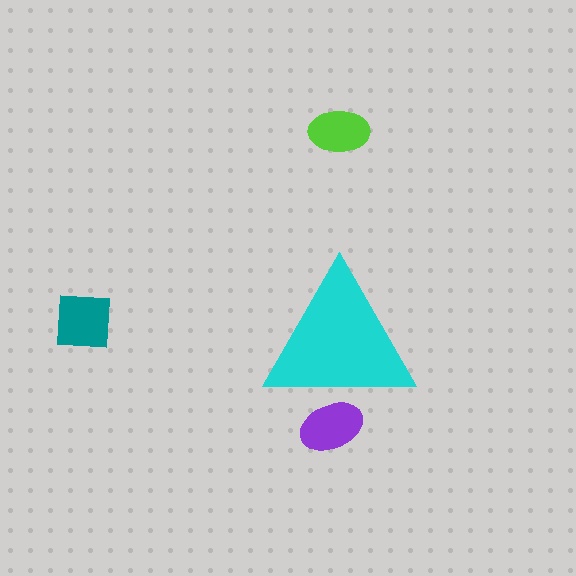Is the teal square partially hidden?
No, the teal square is fully visible.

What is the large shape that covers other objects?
A cyan triangle.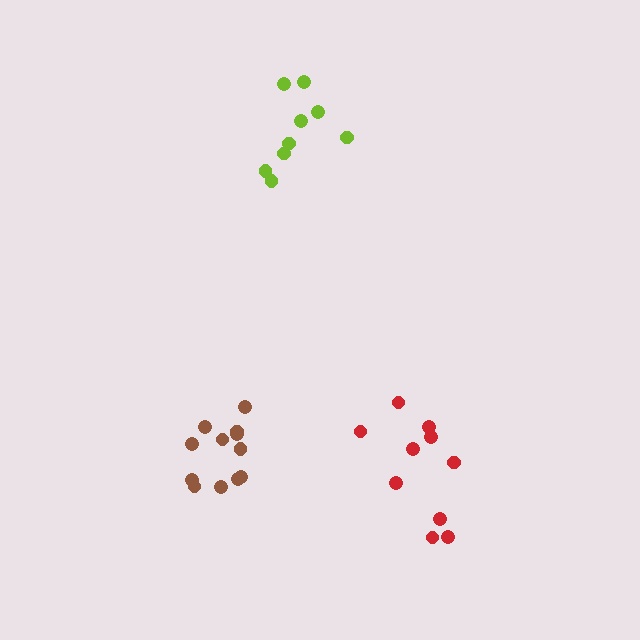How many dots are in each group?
Group 1: 9 dots, Group 2: 13 dots, Group 3: 10 dots (32 total).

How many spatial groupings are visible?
There are 3 spatial groupings.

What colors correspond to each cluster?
The clusters are colored: lime, brown, red.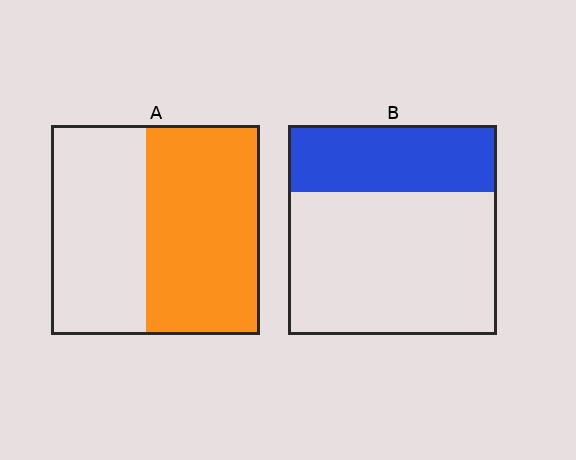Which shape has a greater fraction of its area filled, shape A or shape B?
Shape A.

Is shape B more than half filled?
No.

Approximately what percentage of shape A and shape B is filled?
A is approximately 55% and B is approximately 30%.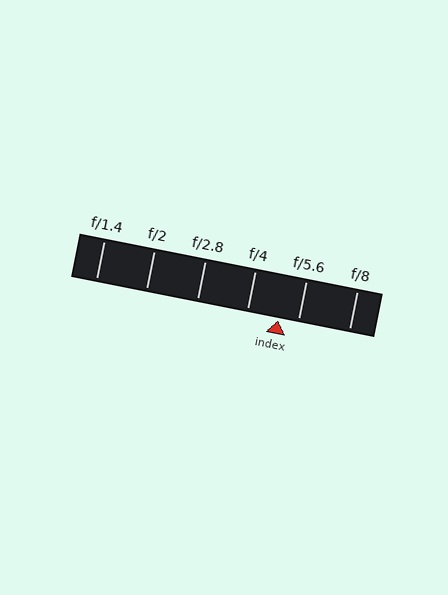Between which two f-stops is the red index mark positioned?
The index mark is between f/4 and f/5.6.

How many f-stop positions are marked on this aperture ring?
There are 6 f-stop positions marked.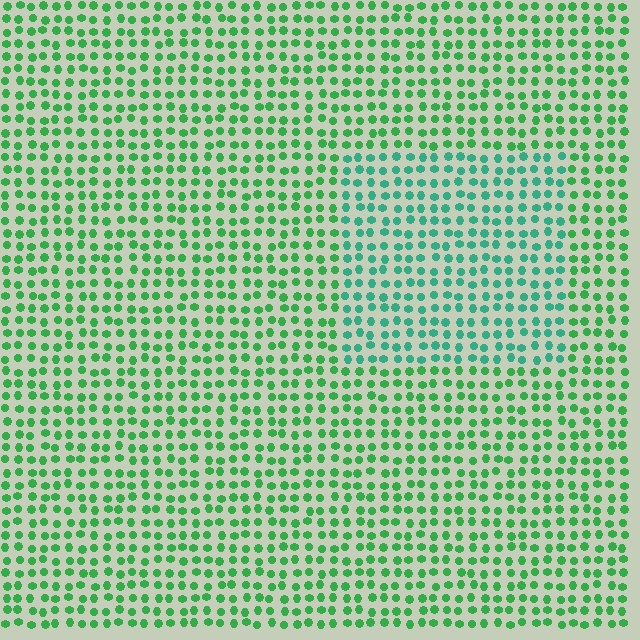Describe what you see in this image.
The image is filled with small green elements in a uniform arrangement. A rectangle-shaped region is visible where the elements are tinted to a slightly different hue, forming a subtle color boundary.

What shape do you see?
I see a rectangle.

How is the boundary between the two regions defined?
The boundary is defined purely by a slight shift in hue (about 30 degrees). Spacing, size, and orientation are identical on both sides.